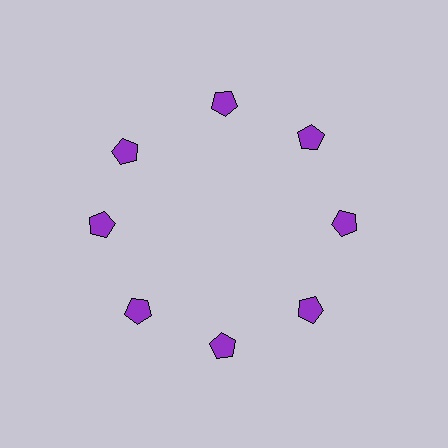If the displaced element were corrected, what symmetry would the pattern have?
It would have 8-fold rotational symmetry — the pattern would map onto itself every 45 degrees.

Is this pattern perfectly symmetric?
No. The 8 purple pentagons are arranged in a ring, but one element near the 10 o'clock position is rotated out of alignment along the ring, breaking the 8-fold rotational symmetry.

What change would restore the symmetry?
The symmetry would be restored by rotating it back into even spacing with its neighbors so that all 8 pentagons sit at equal angles and equal distance from the center.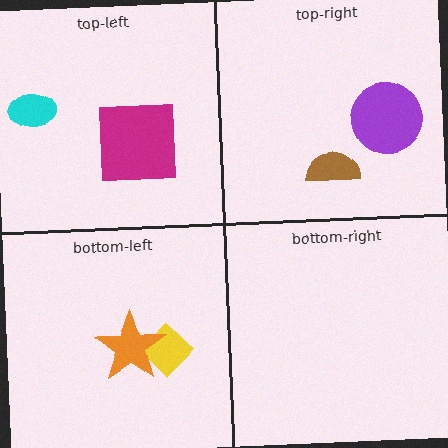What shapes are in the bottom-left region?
The yellow diamond, the orange star.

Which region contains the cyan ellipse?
The top-left region.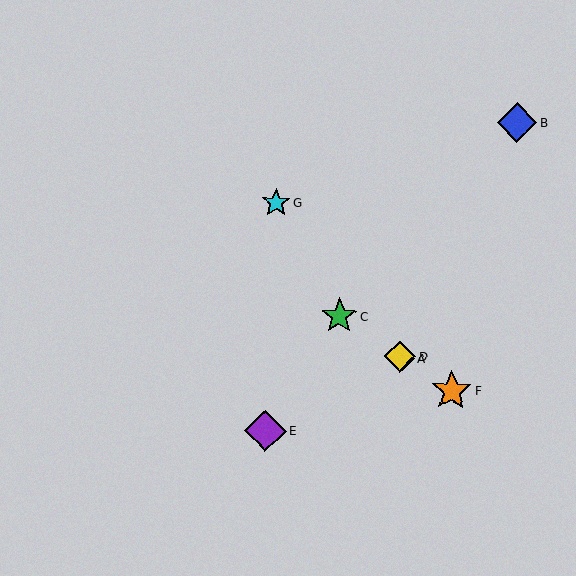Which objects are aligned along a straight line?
Objects A, C, D, F are aligned along a straight line.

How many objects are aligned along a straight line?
4 objects (A, C, D, F) are aligned along a straight line.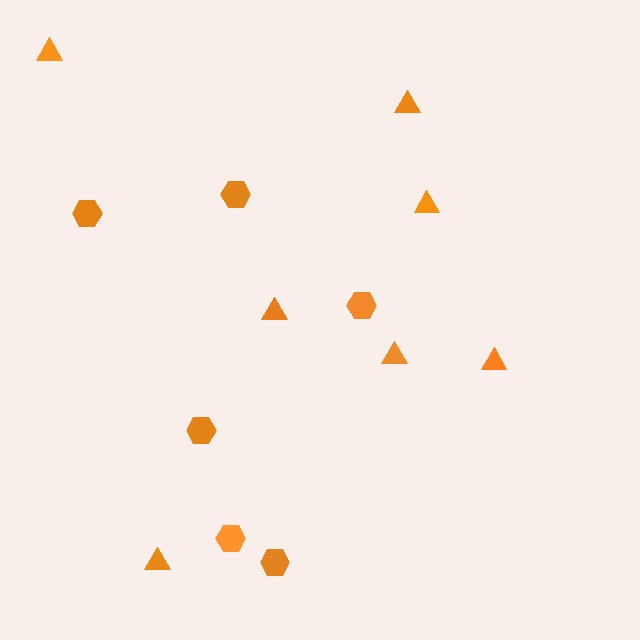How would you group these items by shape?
There are 2 groups: one group of triangles (7) and one group of hexagons (6).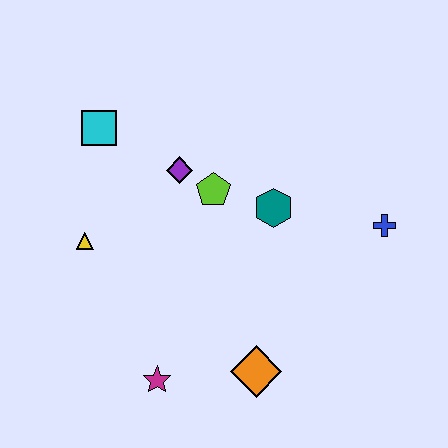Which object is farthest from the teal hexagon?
The magenta star is farthest from the teal hexagon.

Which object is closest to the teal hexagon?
The lime pentagon is closest to the teal hexagon.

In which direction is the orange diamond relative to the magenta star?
The orange diamond is to the right of the magenta star.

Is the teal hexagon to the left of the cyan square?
No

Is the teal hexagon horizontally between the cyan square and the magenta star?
No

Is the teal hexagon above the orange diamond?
Yes